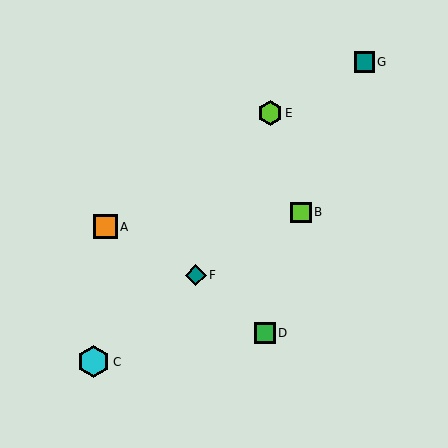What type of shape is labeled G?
Shape G is a teal square.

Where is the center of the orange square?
The center of the orange square is at (105, 227).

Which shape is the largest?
The cyan hexagon (labeled C) is the largest.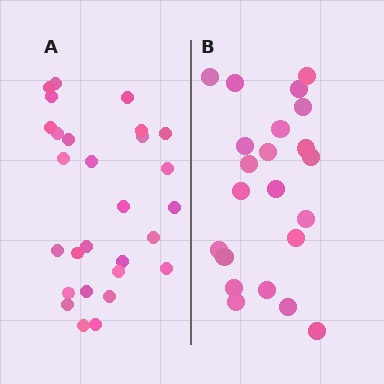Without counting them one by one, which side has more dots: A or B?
Region A (the left region) has more dots.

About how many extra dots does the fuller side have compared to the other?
Region A has about 6 more dots than region B.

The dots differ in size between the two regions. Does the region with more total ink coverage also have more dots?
No. Region B has more total ink coverage because its dots are larger, but region A actually contains more individual dots. Total area can be misleading — the number of items is what matters here.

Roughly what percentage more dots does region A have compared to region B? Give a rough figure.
About 25% more.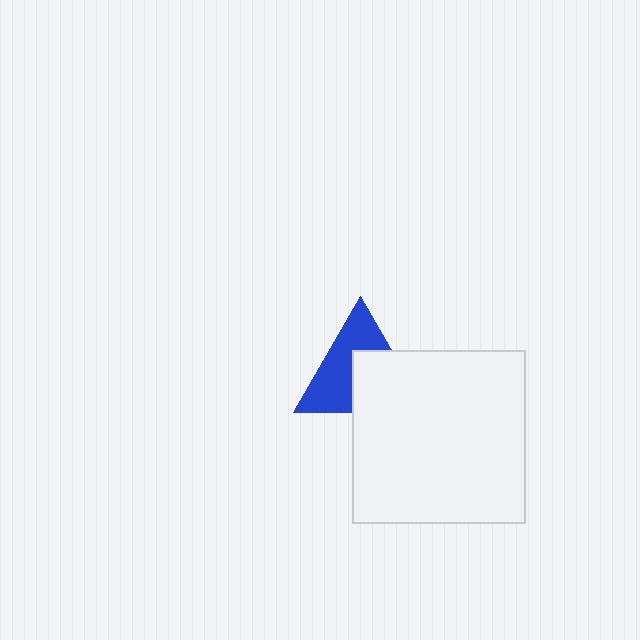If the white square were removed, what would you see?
You would see the complete blue triangle.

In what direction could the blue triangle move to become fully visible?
The blue triangle could move toward the upper-left. That would shift it out from behind the white square entirely.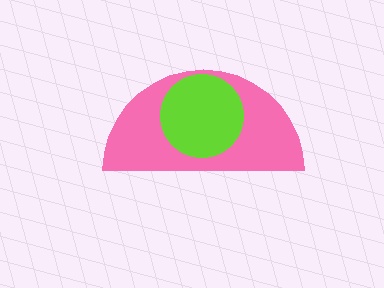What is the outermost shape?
The pink semicircle.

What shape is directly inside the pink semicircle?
The lime circle.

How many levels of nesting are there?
2.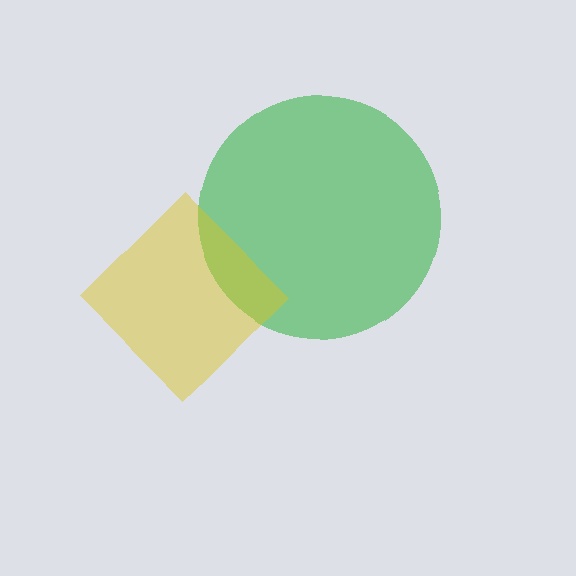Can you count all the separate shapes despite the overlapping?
Yes, there are 2 separate shapes.